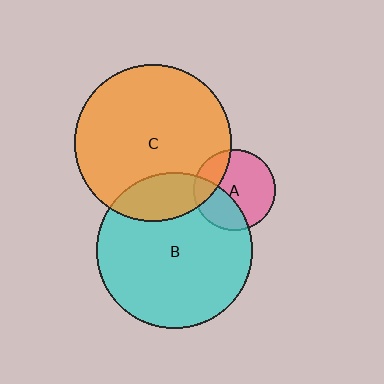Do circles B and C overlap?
Yes.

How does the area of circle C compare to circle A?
Approximately 3.7 times.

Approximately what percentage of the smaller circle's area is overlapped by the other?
Approximately 20%.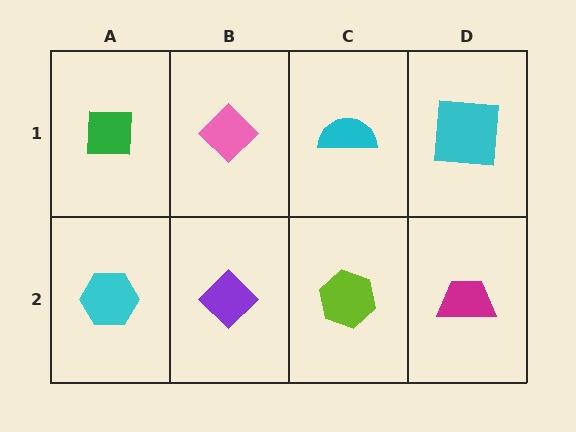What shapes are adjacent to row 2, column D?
A cyan square (row 1, column D), a lime hexagon (row 2, column C).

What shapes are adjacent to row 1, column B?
A purple diamond (row 2, column B), a green square (row 1, column A), a cyan semicircle (row 1, column C).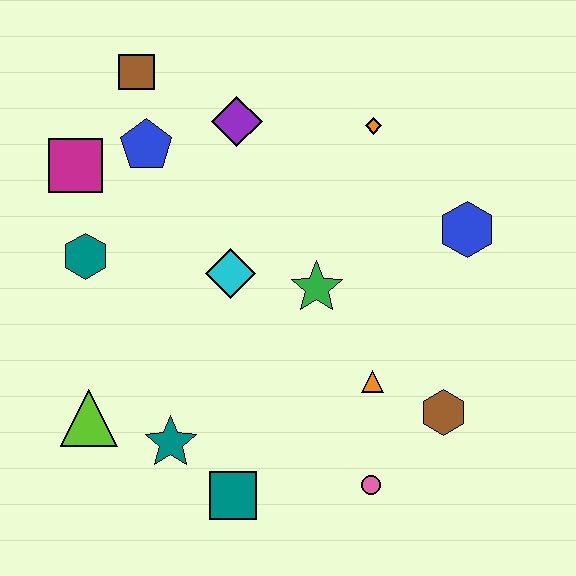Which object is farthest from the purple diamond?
The pink circle is farthest from the purple diamond.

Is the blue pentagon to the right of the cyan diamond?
No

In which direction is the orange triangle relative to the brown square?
The orange triangle is below the brown square.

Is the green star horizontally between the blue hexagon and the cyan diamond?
Yes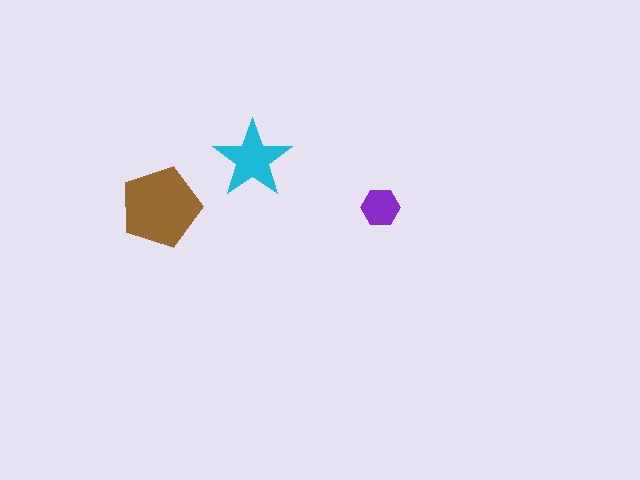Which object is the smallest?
The purple hexagon.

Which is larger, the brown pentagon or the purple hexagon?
The brown pentagon.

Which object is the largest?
The brown pentagon.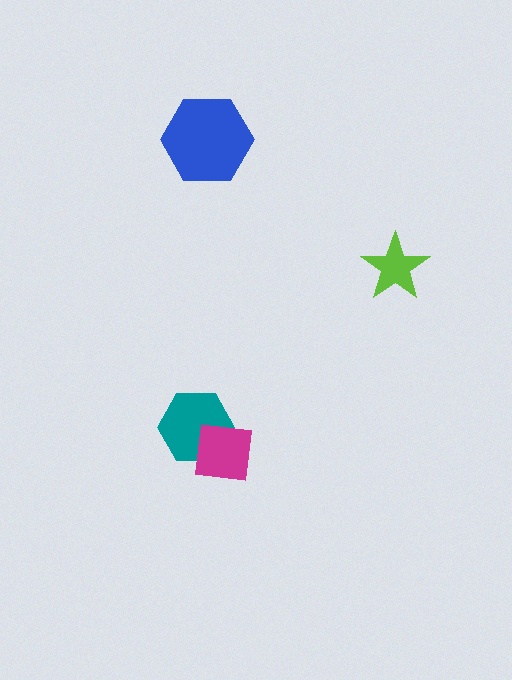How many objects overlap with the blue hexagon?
0 objects overlap with the blue hexagon.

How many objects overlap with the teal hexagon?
1 object overlaps with the teal hexagon.